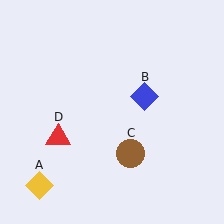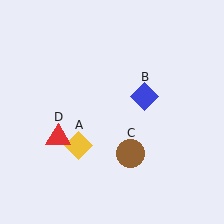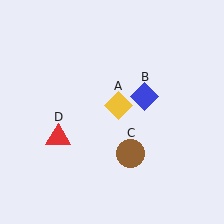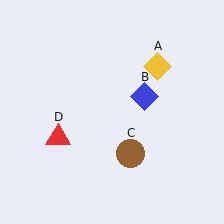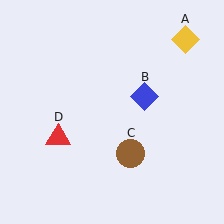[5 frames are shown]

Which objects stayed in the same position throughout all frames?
Blue diamond (object B) and brown circle (object C) and red triangle (object D) remained stationary.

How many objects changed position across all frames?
1 object changed position: yellow diamond (object A).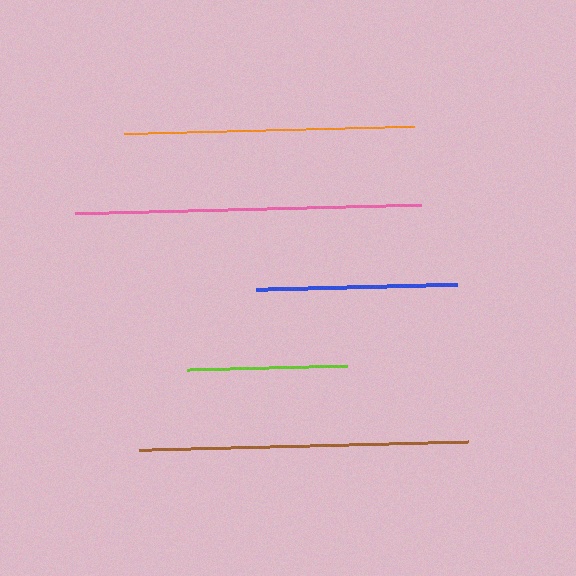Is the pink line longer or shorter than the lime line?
The pink line is longer than the lime line.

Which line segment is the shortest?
The lime line is the shortest at approximately 160 pixels.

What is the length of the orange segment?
The orange segment is approximately 290 pixels long.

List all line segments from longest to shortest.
From longest to shortest: pink, brown, orange, blue, lime.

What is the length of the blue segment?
The blue segment is approximately 201 pixels long.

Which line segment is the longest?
The pink line is the longest at approximately 346 pixels.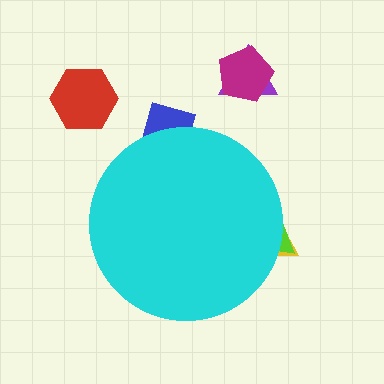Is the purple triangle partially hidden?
No, the purple triangle is fully visible.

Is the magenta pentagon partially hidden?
No, the magenta pentagon is fully visible.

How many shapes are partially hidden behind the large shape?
3 shapes are partially hidden.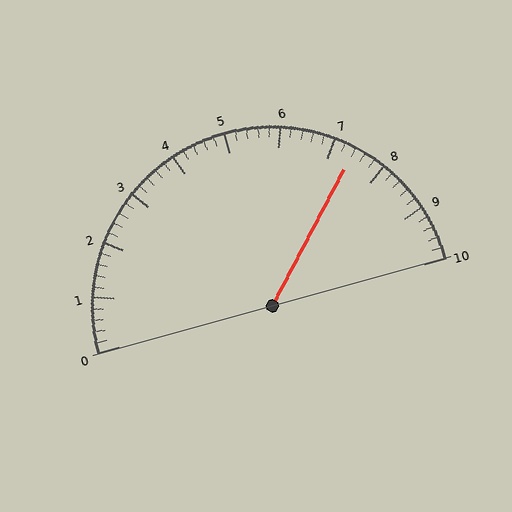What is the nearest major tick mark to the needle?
The nearest major tick mark is 7.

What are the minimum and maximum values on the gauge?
The gauge ranges from 0 to 10.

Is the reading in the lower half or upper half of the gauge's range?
The reading is in the upper half of the range (0 to 10).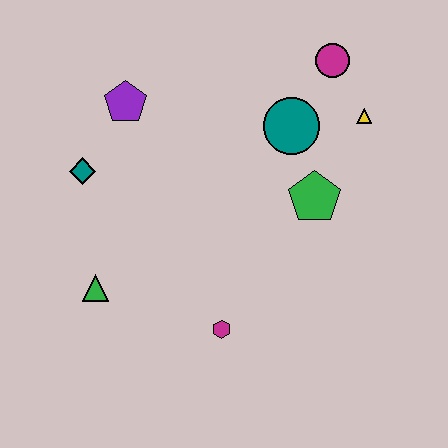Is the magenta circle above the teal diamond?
Yes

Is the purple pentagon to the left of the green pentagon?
Yes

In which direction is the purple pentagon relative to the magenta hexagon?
The purple pentagon is above the magenta hexagon.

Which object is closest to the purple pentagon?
The teal diamond is closest to the purple pentagon.